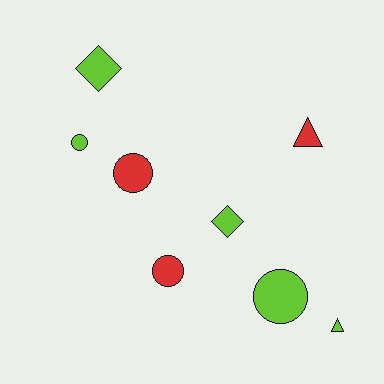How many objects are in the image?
There are 8 objects.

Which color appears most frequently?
Lime, with 5 objects.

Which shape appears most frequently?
Circle, with 4 objects.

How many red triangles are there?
There is 1 red triangle.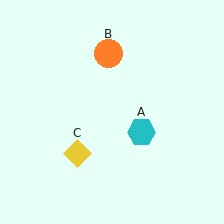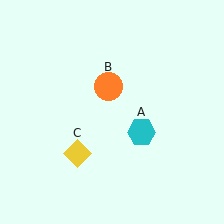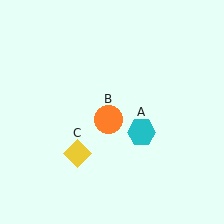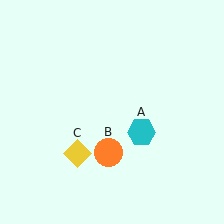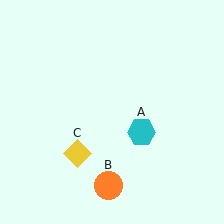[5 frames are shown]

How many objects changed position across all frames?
1 object changed position: orange circle (object B).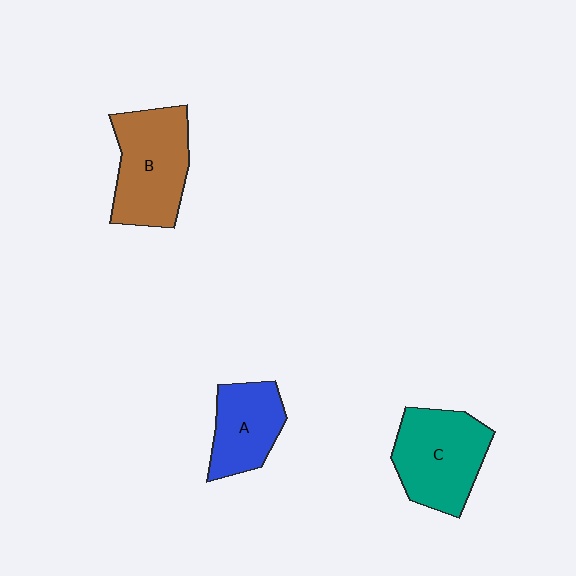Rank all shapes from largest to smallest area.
From largest to smallest: B (brown), C (teal), A (blue).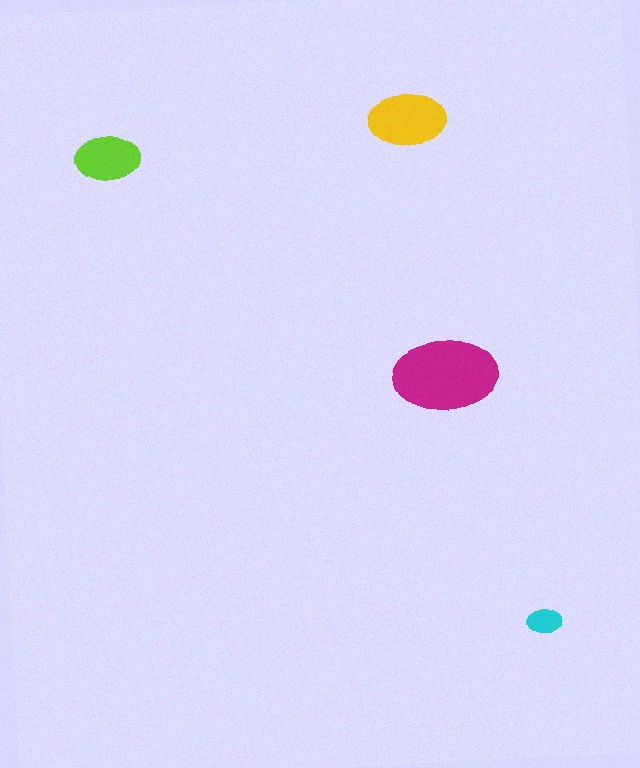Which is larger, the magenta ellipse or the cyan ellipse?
The magenta one.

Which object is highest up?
The yellow ellipse is topmost.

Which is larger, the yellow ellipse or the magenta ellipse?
The magenta one.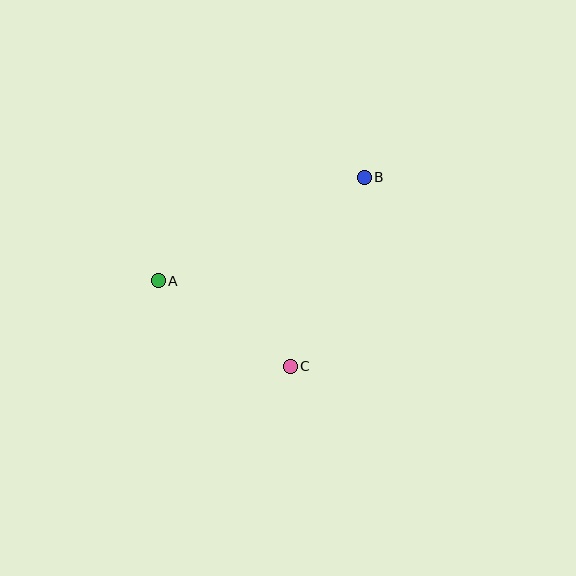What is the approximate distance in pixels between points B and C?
The distance between B and C is approximately 203 pixels.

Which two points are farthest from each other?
Points A and B are farthest from each other.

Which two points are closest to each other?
Points A and C are closest to each other.